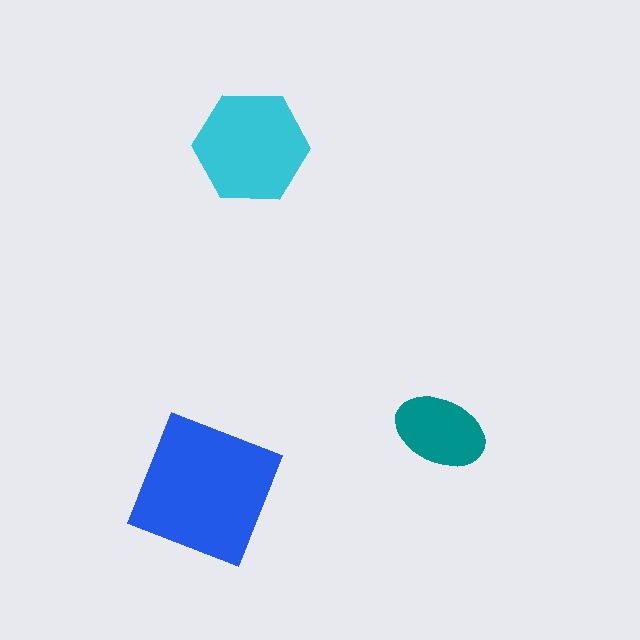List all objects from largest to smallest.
The blue square, the cyan hexagon, the teal ellipse.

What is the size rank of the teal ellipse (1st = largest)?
3rd.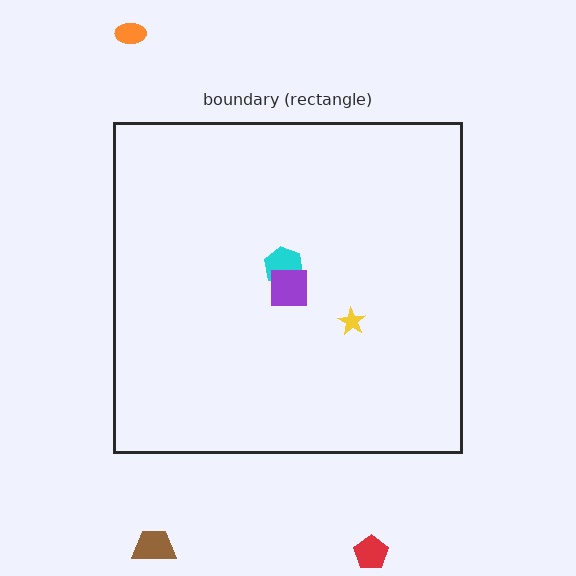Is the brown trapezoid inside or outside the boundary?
Outside.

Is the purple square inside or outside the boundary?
Inside.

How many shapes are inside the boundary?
3 inside, 3 outside.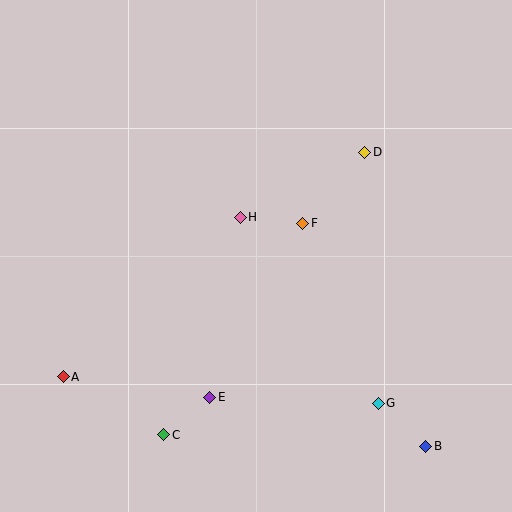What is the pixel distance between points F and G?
The distance between F and G is 195 pixels.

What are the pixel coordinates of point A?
Point A is at (63, 377).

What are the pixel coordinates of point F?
Point F is at (303, 223).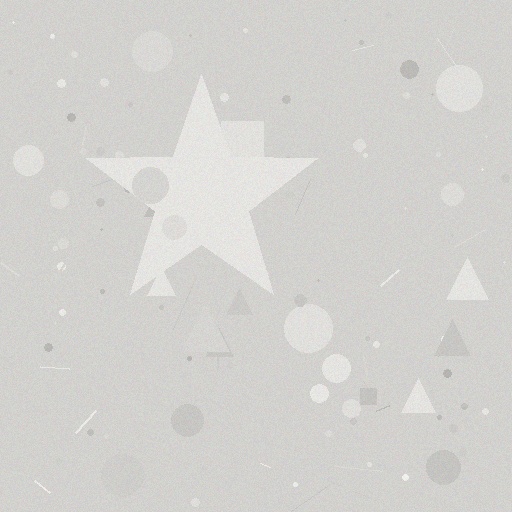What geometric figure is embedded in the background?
A star is embedded in the background.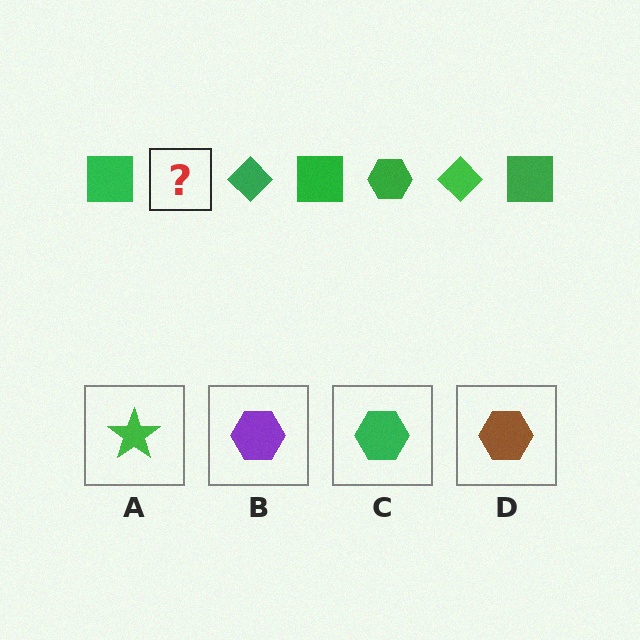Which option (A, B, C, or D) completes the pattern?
C.